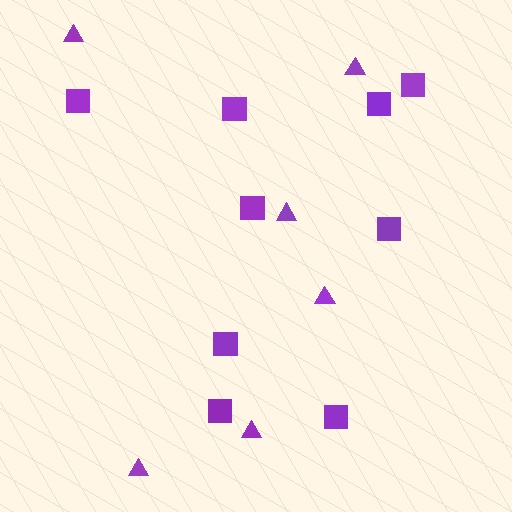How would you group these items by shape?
There are 2 groups: one group of triangles (6) and one group of squares (9).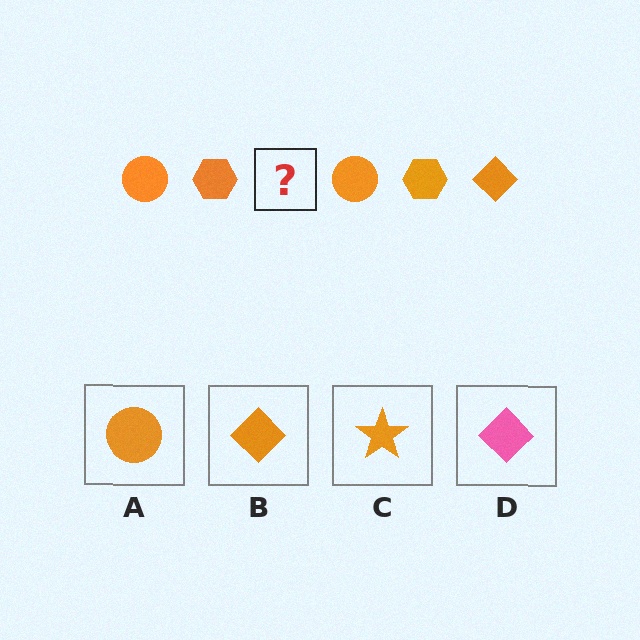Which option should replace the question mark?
Option B.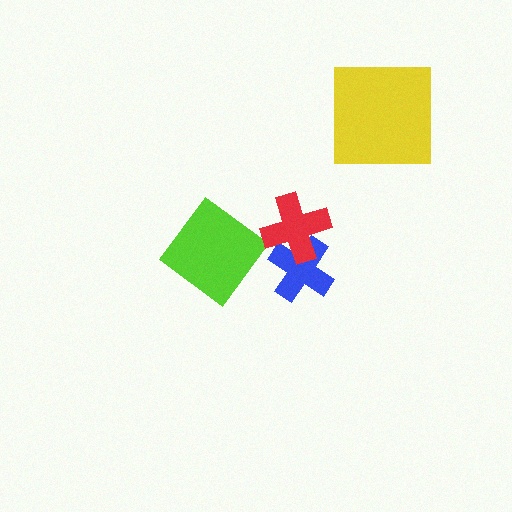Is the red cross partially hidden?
No, no other shape covers it.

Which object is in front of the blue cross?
The red cross is in front of the blue cross.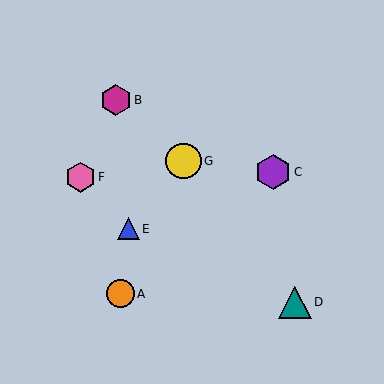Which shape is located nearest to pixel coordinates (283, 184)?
The purple hexagon (labeled C) at (273, 172) is nearest to that location.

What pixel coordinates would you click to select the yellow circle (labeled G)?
Click at (184, 161) to select the yellow circle G.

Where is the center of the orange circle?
The center of the orange circle is at (120, 294).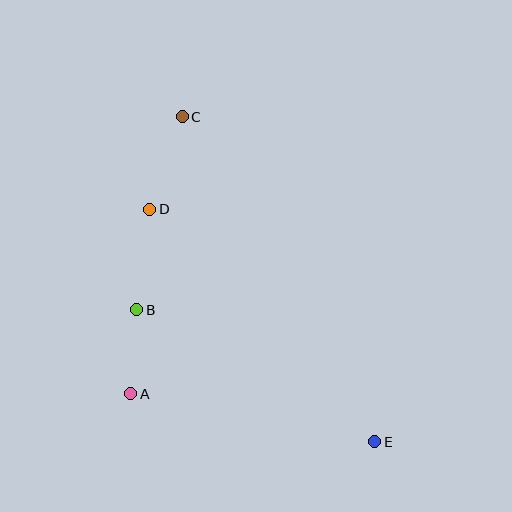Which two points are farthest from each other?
Points C and E are farthest from each other.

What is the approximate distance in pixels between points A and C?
The distance between A and C is approximately 282 pixels.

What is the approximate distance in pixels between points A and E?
The distance between A and E is approximately 249 pixels.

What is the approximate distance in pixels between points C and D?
The distance between C and D is approximately 98 pixels.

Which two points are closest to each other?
Points A and B are closest to each other.